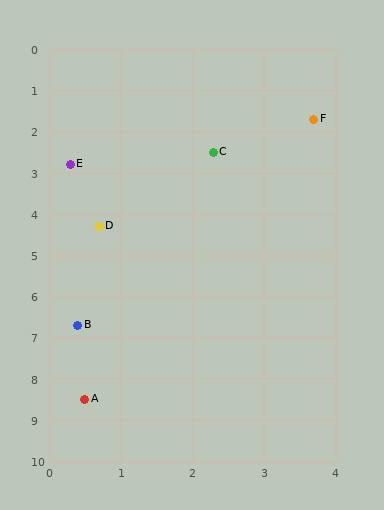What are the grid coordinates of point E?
Point E is at approximately (0.3, 2.8).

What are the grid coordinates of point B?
Point B is at approximately (0.4, 6.7).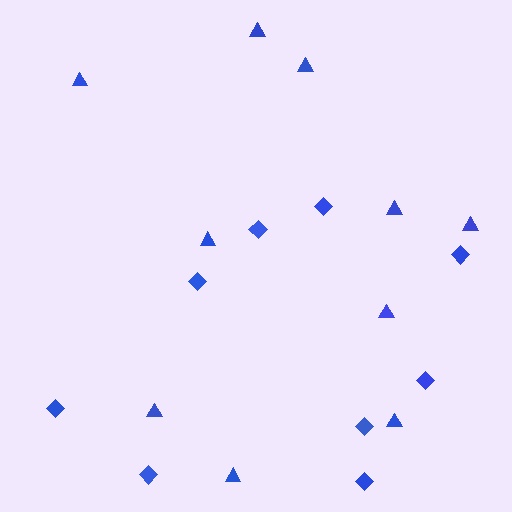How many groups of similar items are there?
There are 2 groups: one group of triangles (10) and one group of diamonds (9).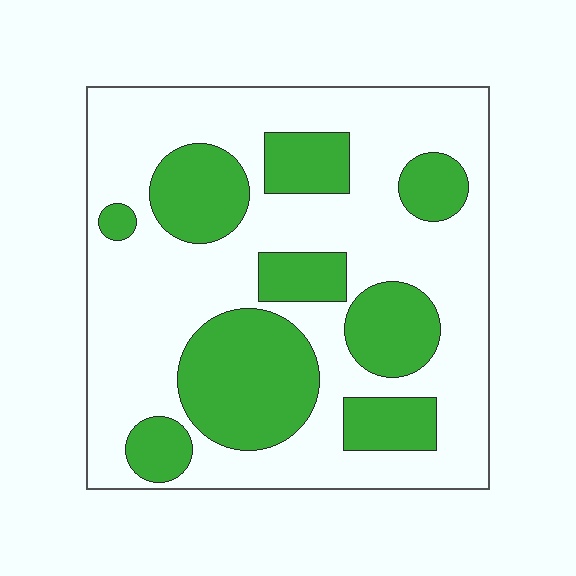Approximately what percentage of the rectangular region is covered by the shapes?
Approximately 35%.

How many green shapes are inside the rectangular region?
9.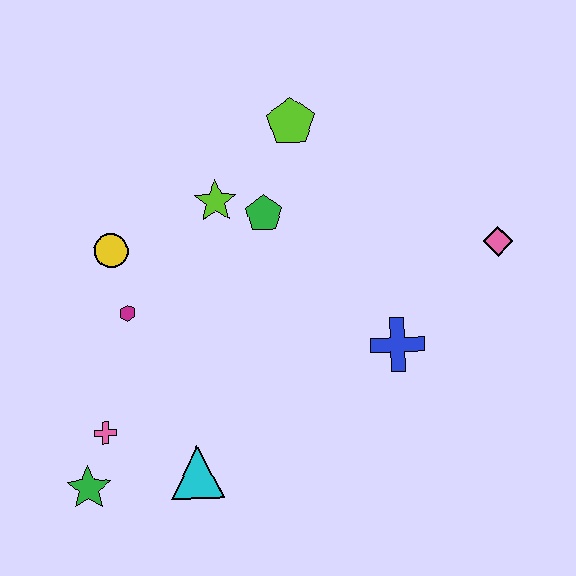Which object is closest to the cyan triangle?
The pink cross is closest to the cyan triangle.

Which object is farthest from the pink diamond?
The green star is farthest from the pink diamond.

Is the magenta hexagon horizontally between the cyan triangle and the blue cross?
No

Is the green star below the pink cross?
Yes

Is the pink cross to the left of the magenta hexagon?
Yes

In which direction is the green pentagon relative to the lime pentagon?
The green pentagon is below the lime pentagon.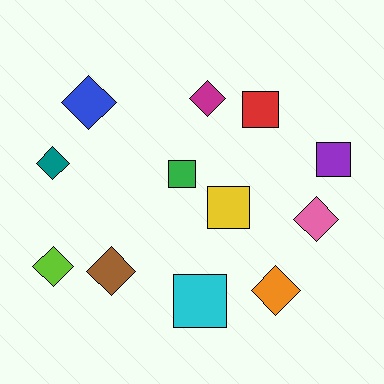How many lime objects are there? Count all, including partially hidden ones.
There is 1 lime object.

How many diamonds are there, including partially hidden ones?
There are 7 diamonds.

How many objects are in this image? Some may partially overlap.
There are 12 objects.